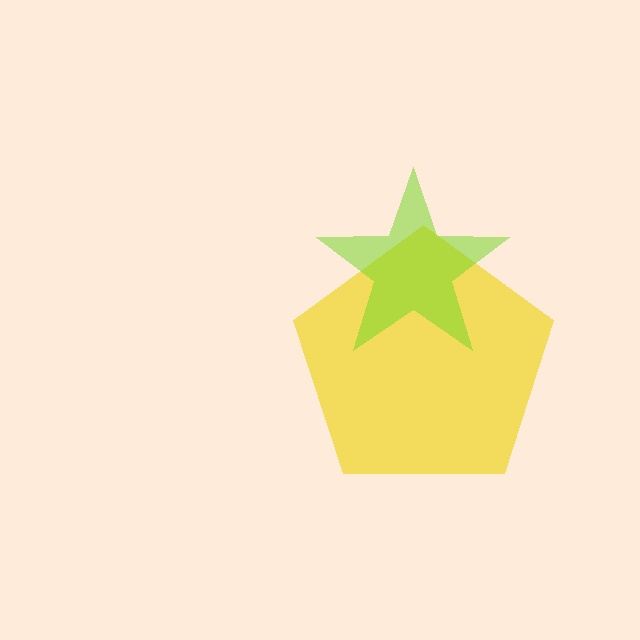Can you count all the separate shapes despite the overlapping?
Yes, there are 2 separate shapes.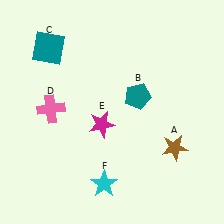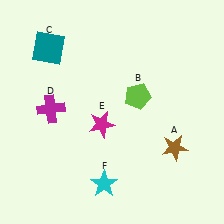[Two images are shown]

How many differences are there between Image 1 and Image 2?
There are 2 differences between the two images.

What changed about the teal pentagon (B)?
In Image 1, B is teal. In Image 2, it changed to lime.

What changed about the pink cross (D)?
In Image 1, D is pink. In Image 2, it changed to magenta.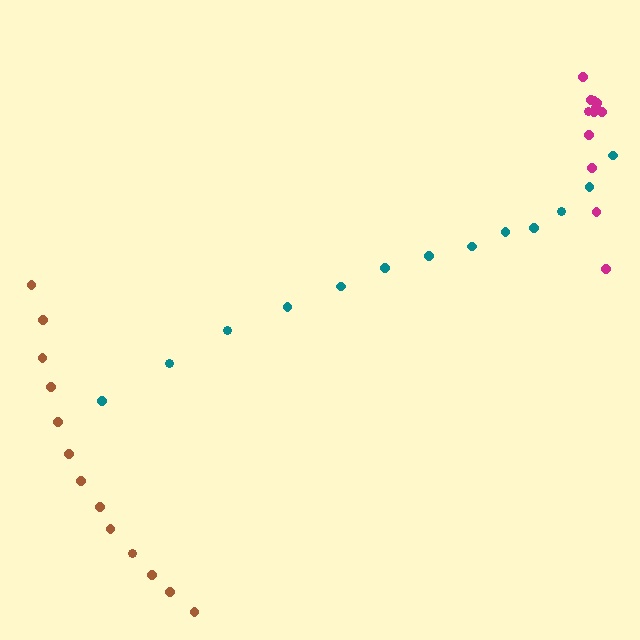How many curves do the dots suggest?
There are 3 distinct paths.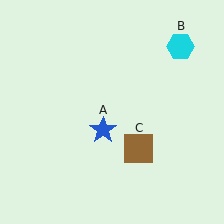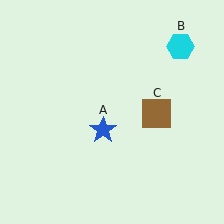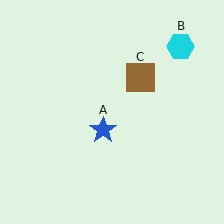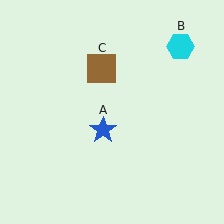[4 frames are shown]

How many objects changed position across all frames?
1 object changed position: brown square (object C).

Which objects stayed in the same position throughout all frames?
Blue star (object A) and cyan hexagon (object B) remained stationary.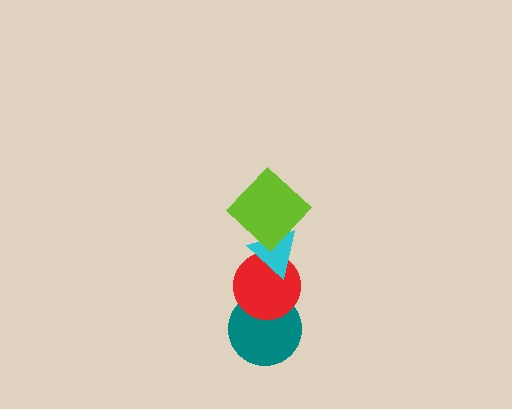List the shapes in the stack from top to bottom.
From top to bottom: the lime diamond, the cyan triangle, the red circle, the teal circle.